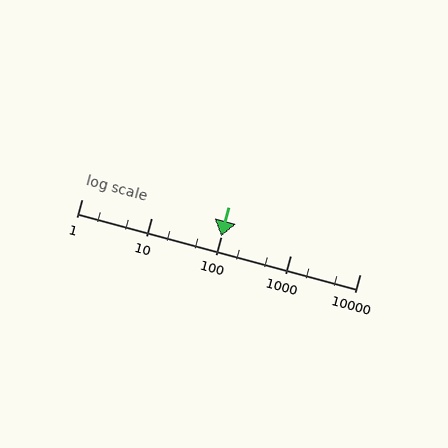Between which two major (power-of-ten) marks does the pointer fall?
The pointer is between 100 and 1000.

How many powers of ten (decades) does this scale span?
The scale spans 4 decades, from 1 to 10000.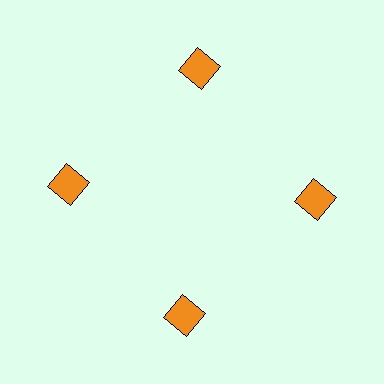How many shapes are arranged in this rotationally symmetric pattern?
There are 4 shapes, arranged in 4 groups of 1.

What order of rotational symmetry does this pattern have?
This pattern has 4-fold rotational symmetry.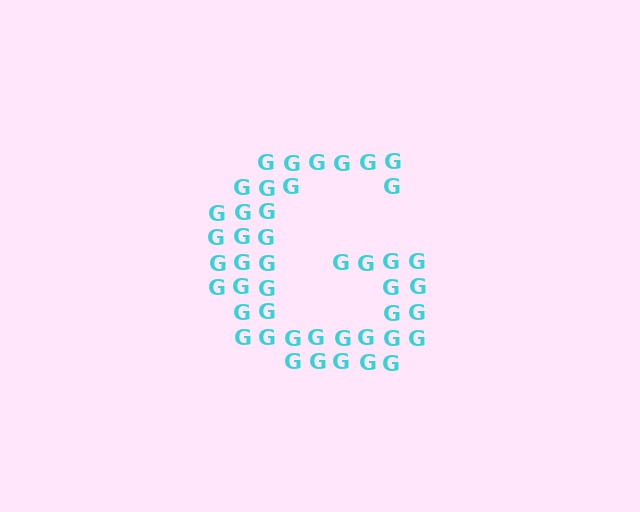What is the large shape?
The large shape is the letter G.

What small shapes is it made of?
It is made of small letter G's.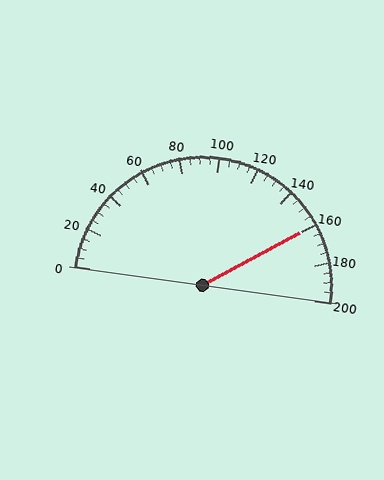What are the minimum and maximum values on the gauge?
The gauge ranges from 0 to 200.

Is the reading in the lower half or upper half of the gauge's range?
The reading is in the upper half of the range (0 to 200).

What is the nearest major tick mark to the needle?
The nearest major tick mark is 160.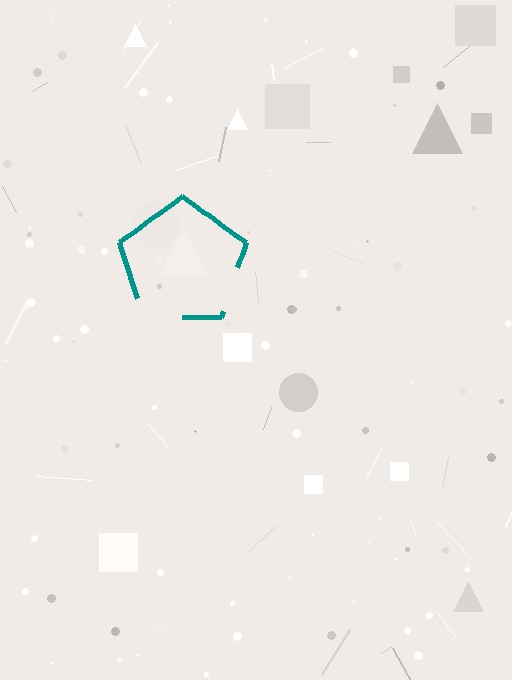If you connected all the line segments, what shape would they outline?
They would outline a pentagon.